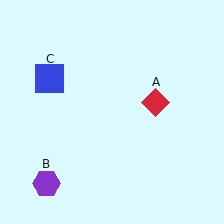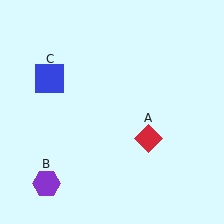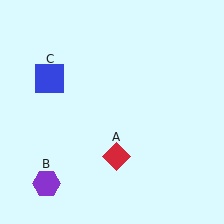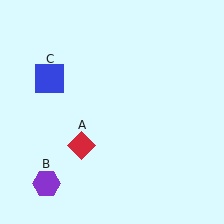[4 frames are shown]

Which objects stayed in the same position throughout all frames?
Purple hexagon (object B) and blue square (object C) remained stationary.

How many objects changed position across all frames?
1 object changed position: red diamond (object A).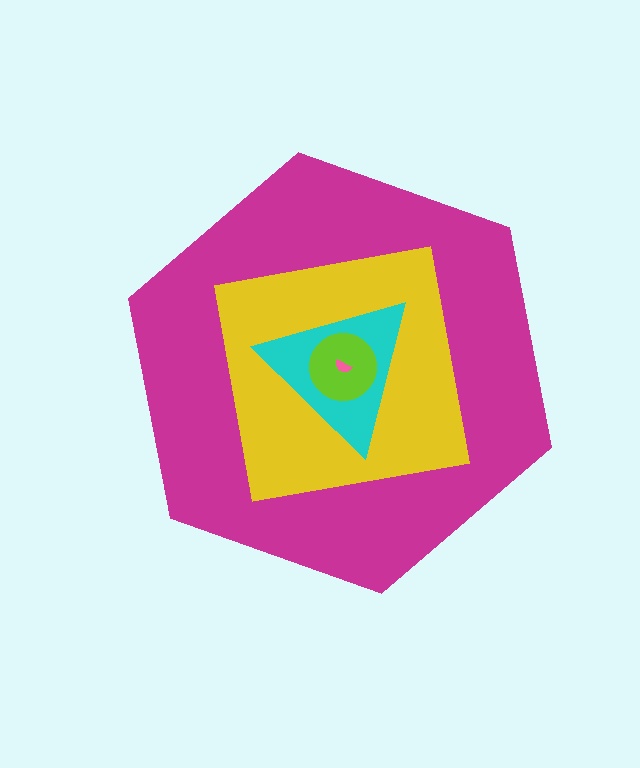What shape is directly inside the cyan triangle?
The lime circle.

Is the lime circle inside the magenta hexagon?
Yes.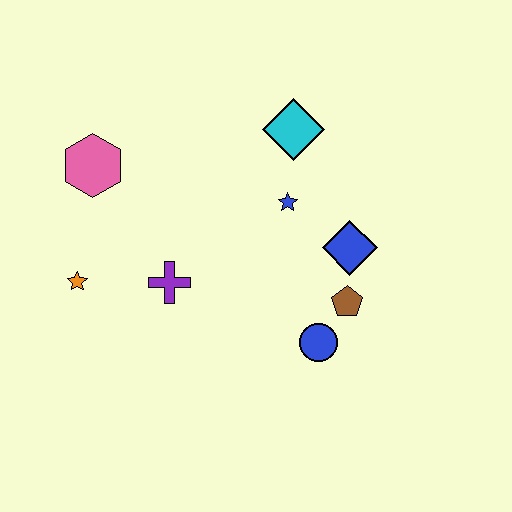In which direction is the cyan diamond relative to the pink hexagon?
The cyan diamond is to the right of the pink hexagon.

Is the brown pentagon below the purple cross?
Yes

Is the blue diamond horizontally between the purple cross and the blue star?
No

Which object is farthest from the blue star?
The orange star is farthest from the blue star.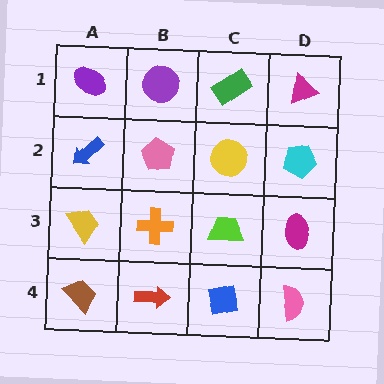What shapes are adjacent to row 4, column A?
A yellow trapezoid (row 3, column A), a red arrow (row 4, column B).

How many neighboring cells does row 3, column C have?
4.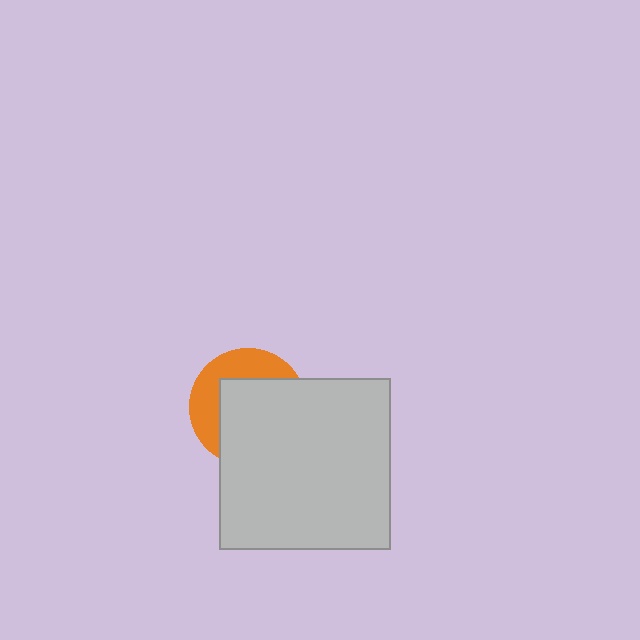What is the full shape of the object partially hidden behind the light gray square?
The partially hidden object is an orange circle.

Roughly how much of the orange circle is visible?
A small part of it is visible (roughly 37%).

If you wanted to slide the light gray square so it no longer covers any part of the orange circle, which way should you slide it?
Slide it toward the lower-right — that is the most direct way to separate the two shapes.